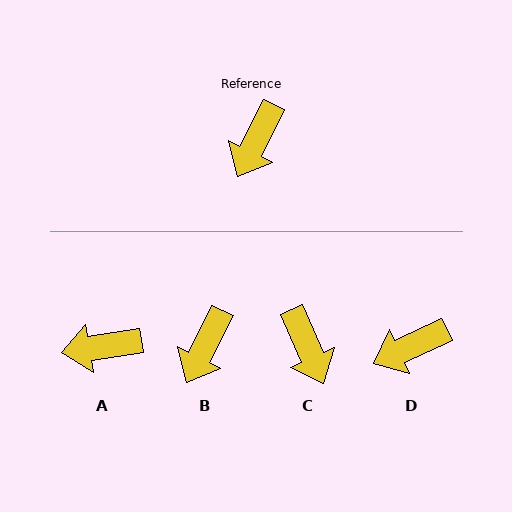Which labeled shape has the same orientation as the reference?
B.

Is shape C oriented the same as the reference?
No, it is off by about 50 degrees.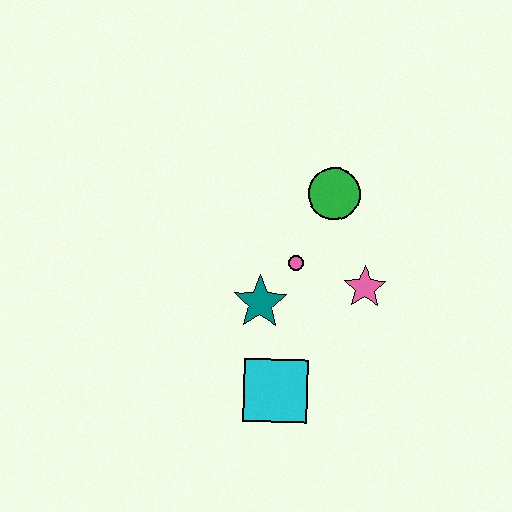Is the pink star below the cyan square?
No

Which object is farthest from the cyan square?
The green circle is farthest from the cyan square.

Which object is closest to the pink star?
The pink circle is closest to the pink star.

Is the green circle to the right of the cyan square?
Yes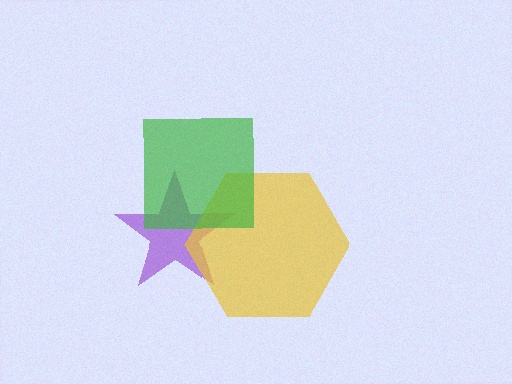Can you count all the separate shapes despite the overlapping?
Yes, there are 3 separate shapes.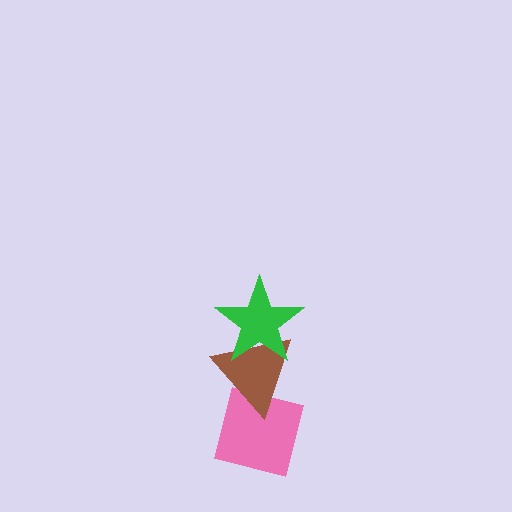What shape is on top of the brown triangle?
The green star is on top of the brown triangle.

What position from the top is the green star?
The green star is 1st from the top.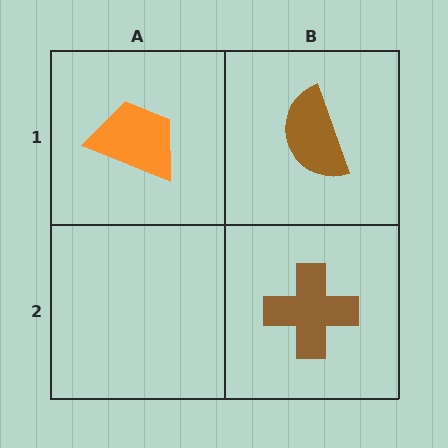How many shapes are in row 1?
2 shapes.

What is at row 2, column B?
A brown cross.